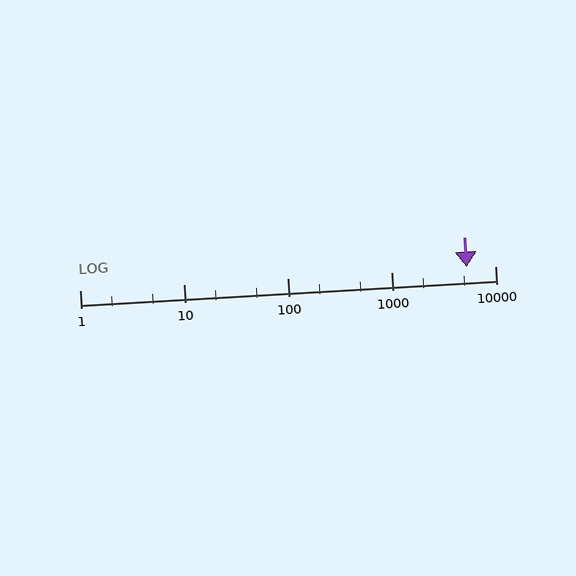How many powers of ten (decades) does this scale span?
The scale spans 4 decades, from 1 to 10000.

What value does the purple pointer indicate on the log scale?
The pointer indicates approximately 5300.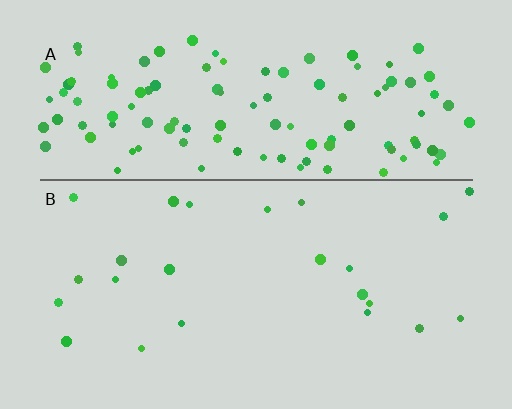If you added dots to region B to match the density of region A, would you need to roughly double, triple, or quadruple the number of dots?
Approximately quadruple.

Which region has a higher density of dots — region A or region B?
A (the top).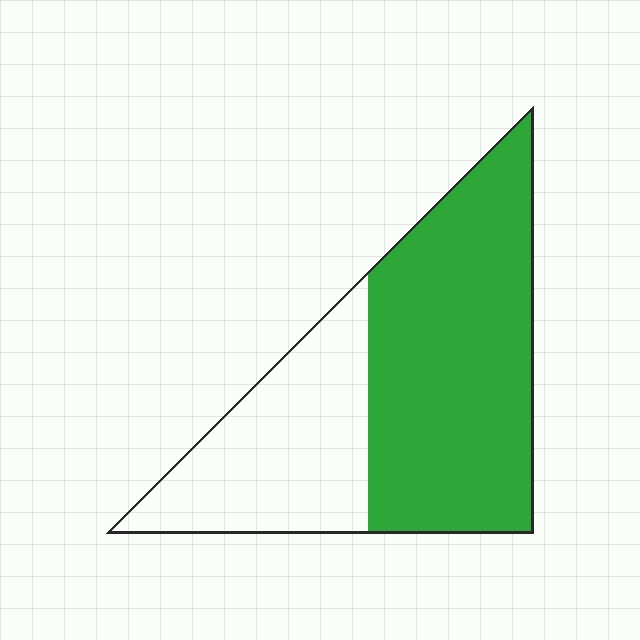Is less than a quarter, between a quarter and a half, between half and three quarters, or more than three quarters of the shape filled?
Between half and three quarters.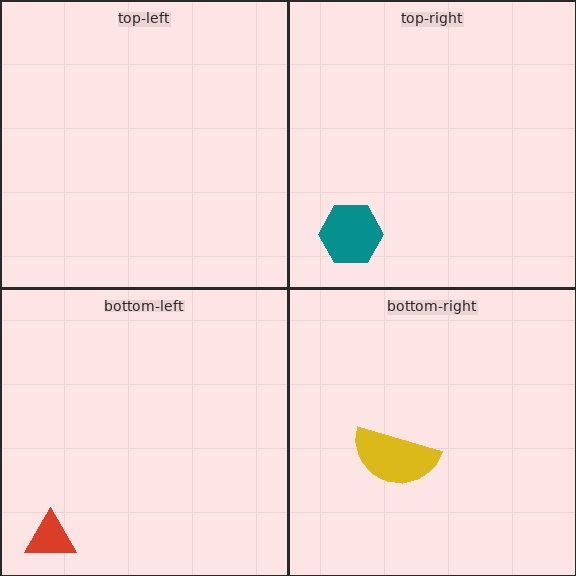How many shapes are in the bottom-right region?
1.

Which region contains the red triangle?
The bottom-left region.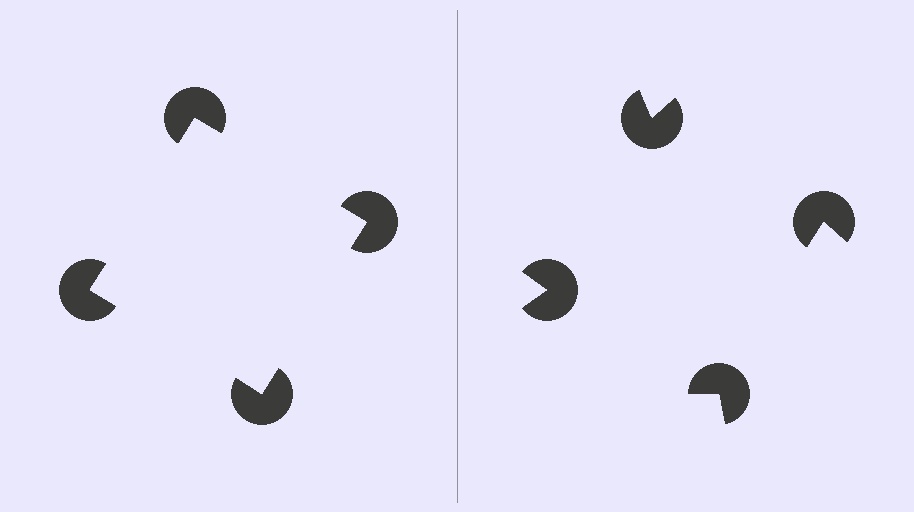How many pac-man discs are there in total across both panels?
8 — 4 on each side.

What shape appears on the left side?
An illusory square.